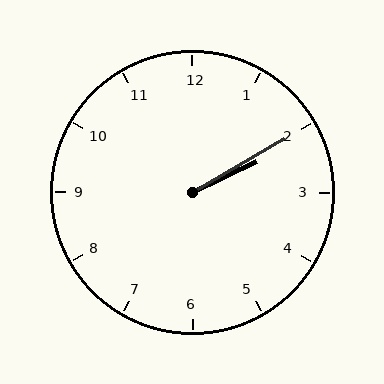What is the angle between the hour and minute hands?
Approximately 5 degrees.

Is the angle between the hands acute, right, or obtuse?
It is acute.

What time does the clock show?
2:10.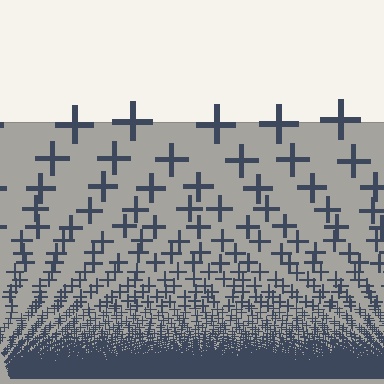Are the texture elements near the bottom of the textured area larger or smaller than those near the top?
Smaller. The gradient is inverted — elements near the bottom are smaller and denser.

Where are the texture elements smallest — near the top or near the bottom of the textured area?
Near the bottom.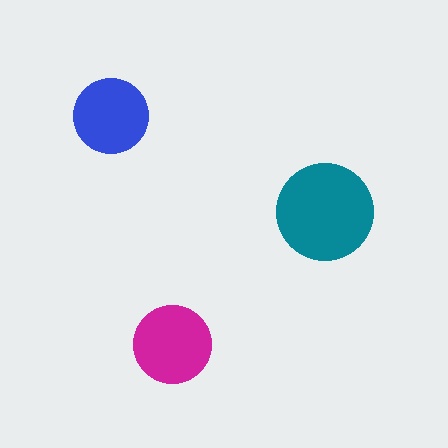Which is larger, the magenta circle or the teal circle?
The teal one.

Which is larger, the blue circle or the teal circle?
The teal one.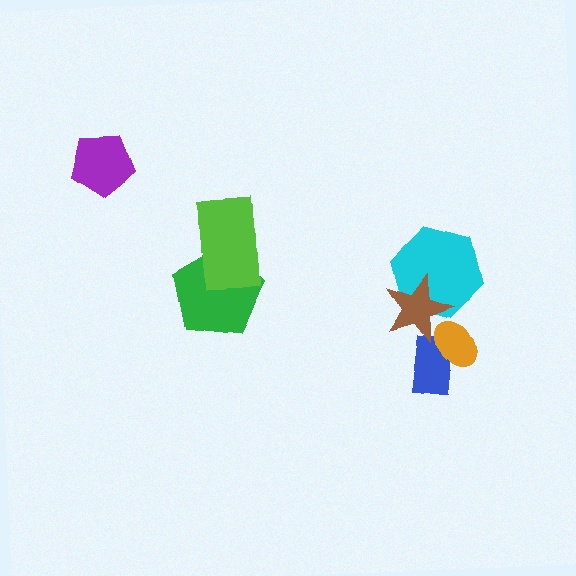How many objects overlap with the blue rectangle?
2 objects overlap with the blue rectangle.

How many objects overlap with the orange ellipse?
2 objects overlap with the orange ellipse.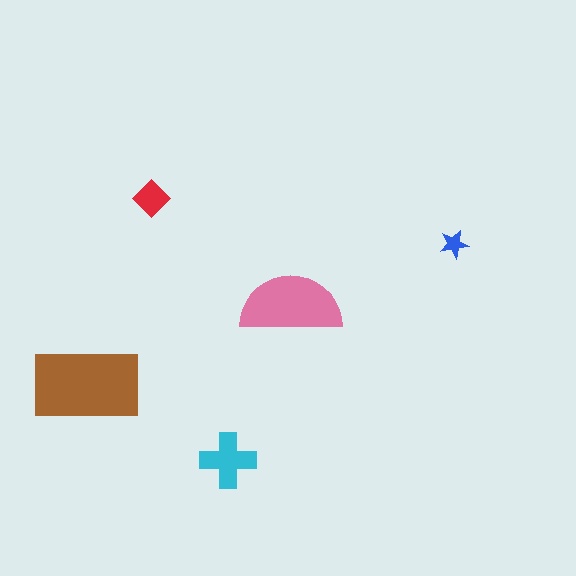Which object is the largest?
The brown rectangle.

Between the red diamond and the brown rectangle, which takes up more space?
The brown rectangle.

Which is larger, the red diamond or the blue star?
The red diamond.